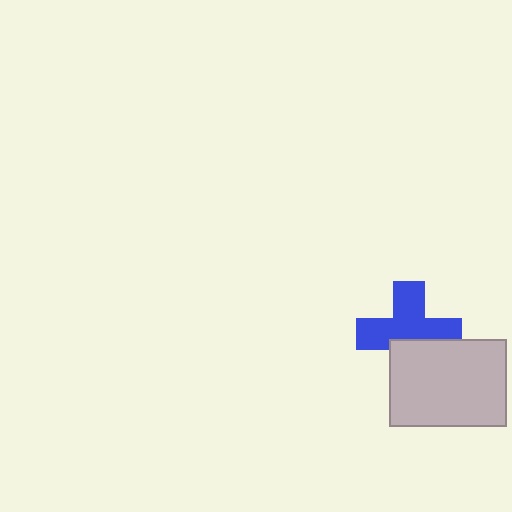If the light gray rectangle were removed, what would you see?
You would see the complete blue cross.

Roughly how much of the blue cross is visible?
Most of it is visible (roughly 66%).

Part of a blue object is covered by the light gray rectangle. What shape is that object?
It is a cross.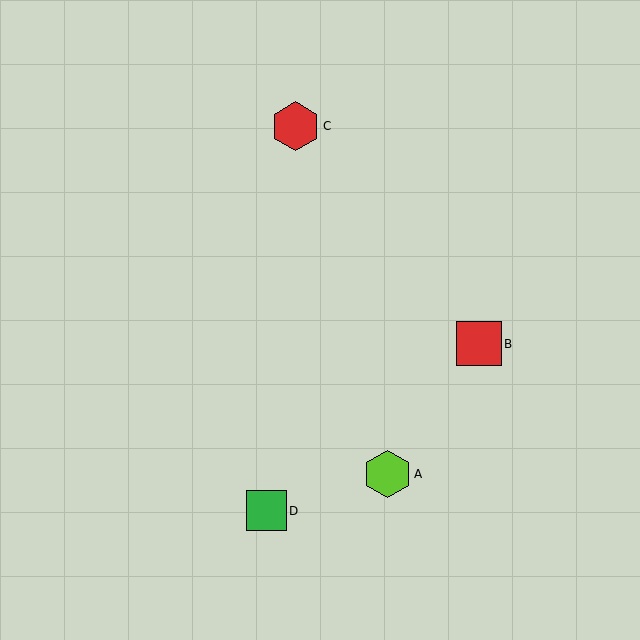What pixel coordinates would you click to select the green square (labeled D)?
Click at (266, 511) to select the green square D.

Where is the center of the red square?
The center of the red square is at (479, 344).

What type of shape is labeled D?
Shape D is a green square.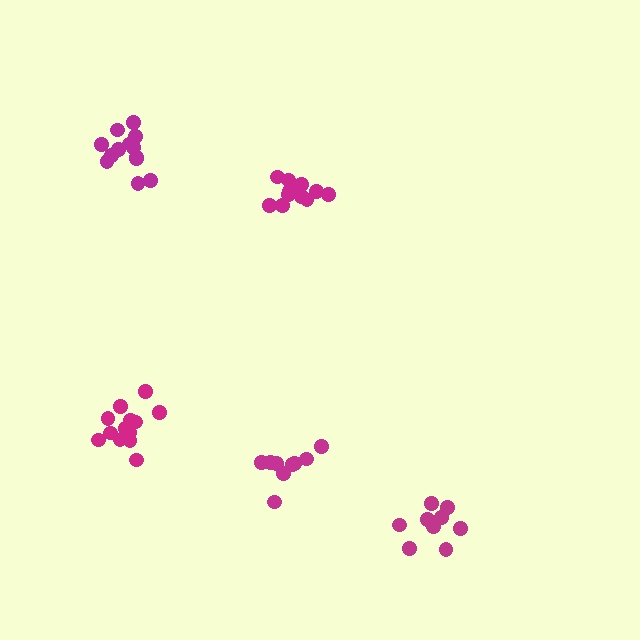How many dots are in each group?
Group 1: 11 dots, Group 2: 9 dots, Group 3: 13 dots, Group 4: 13 dots, Group 5: 9 dots (55 total).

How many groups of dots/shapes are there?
There are 5 groups.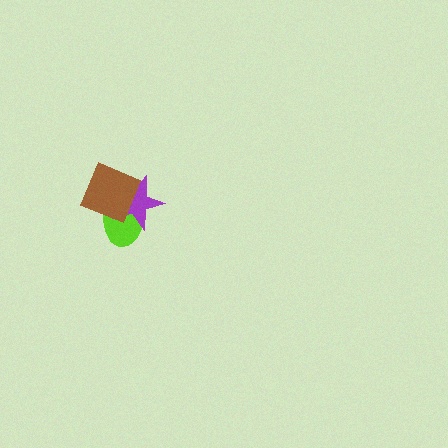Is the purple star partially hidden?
Yes, it is partially covered by another shape.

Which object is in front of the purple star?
The brown diamond is in front of the purple star.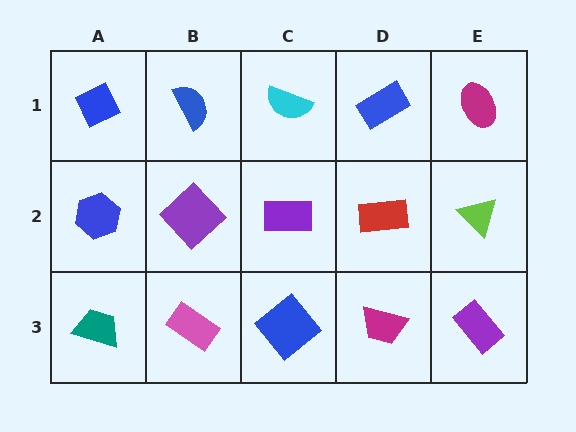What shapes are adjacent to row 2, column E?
A magenta ellipse (row 1, column E), a purple rectangle (row 3, column E), a red rectangle (row 2, column D).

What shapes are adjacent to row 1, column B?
A purple diamond (row 2, column B), a blue diamond (row 1, column A), a cyan semicircle (row 1, column C).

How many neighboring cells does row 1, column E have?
2.